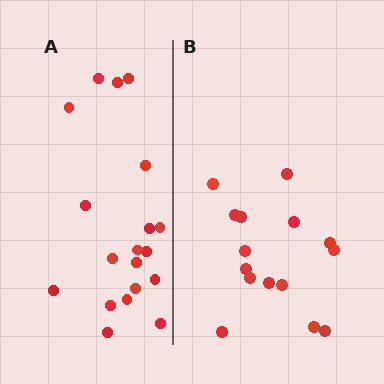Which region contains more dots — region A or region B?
Region A (the left region) has more dots.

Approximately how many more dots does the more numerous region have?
Region A has about 4 more dots than region B.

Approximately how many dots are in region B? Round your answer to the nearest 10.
About 20 dots. (The exact count is 15, which rounds to 20.)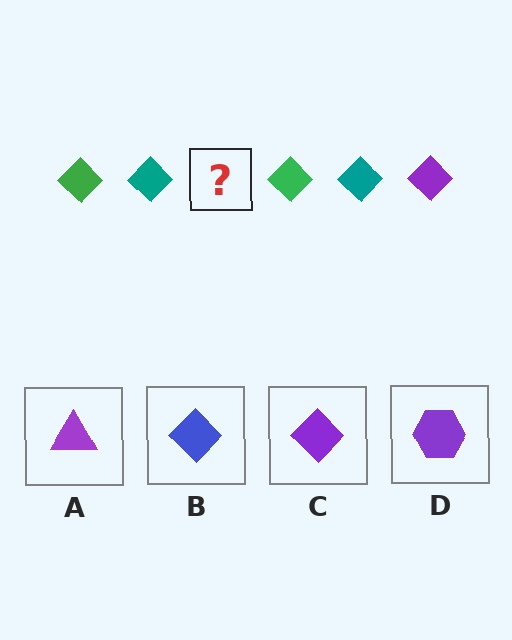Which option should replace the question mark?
Option C.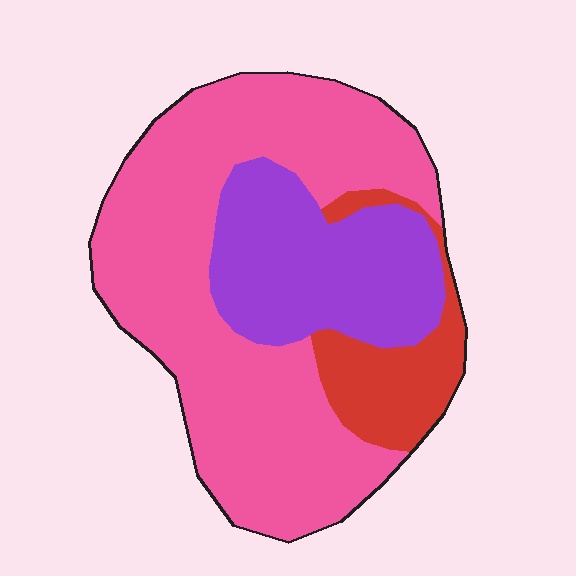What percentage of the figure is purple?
Purple covers about 25% of the figure.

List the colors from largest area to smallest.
From largest to smallest: pink, purple, red.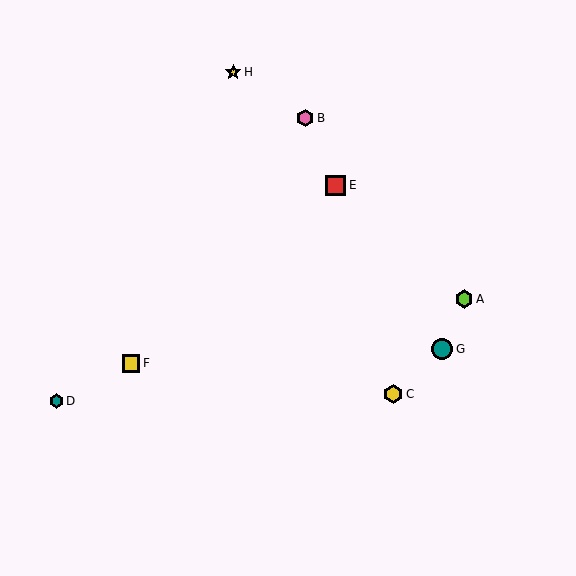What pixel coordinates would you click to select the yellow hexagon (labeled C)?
Click at (393, 394) to select the yellow hexagon C.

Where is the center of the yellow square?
The center of the yellow square is at (131, 363).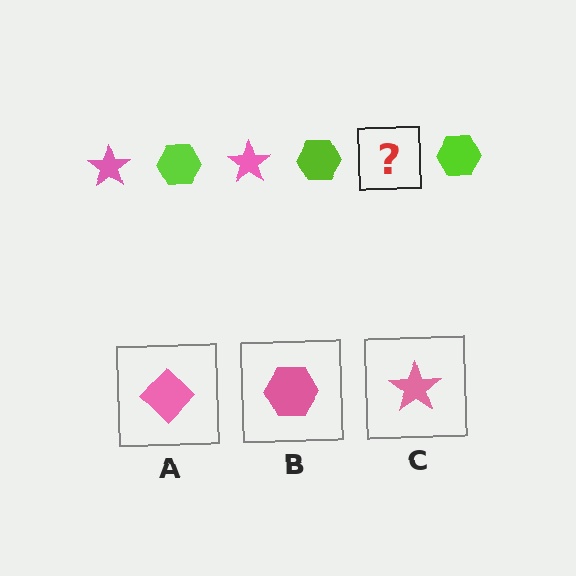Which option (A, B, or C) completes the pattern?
C.